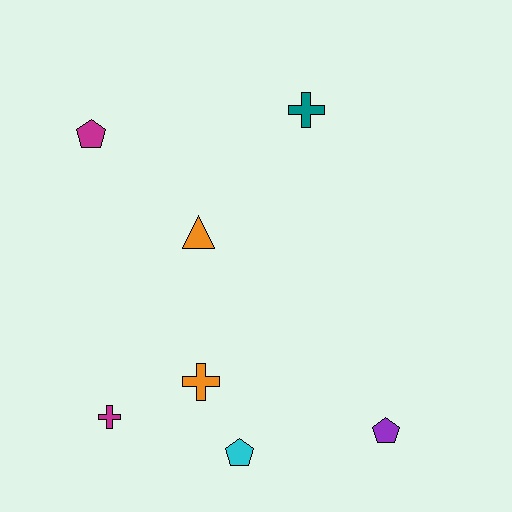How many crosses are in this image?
There are 3 crosses.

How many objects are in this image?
There are 7 objects.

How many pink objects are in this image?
There are no pink objects.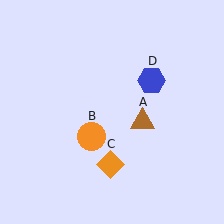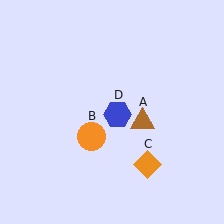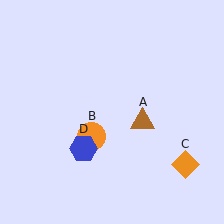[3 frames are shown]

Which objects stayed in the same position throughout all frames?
Brown triangle (object A) and orange circle (object B) remained stationary.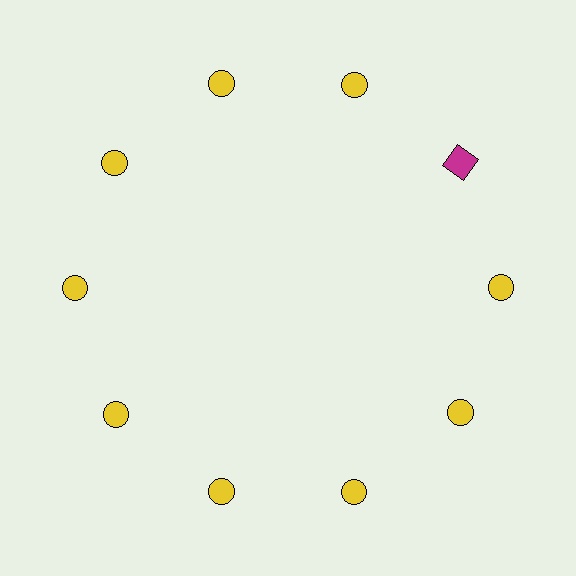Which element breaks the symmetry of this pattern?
The magenta square at roughly the 2 o'clock position breaks the symmetry. All other shapes are yellow circles.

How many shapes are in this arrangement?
There are 10 shapes arranged in a ring pattern.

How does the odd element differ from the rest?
It differs in both color (magenta instead of yellow) and shape (square instead of circle).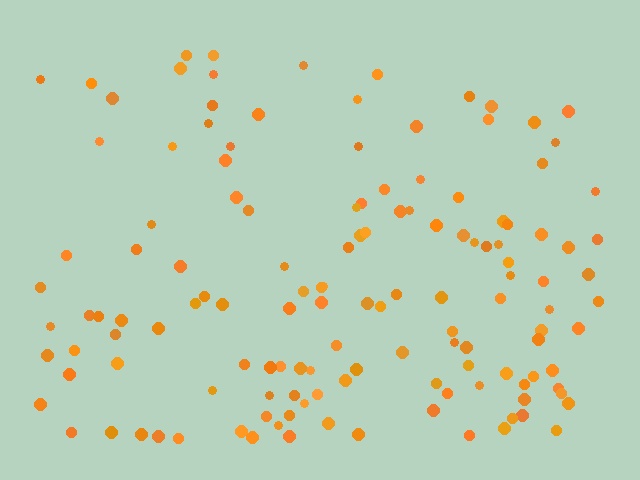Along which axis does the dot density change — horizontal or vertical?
Vertical.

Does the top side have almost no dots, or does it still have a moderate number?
Still a moderate number, just noticeably fewer than the bottom.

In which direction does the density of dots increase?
From top to bottom, with the bottom side densest.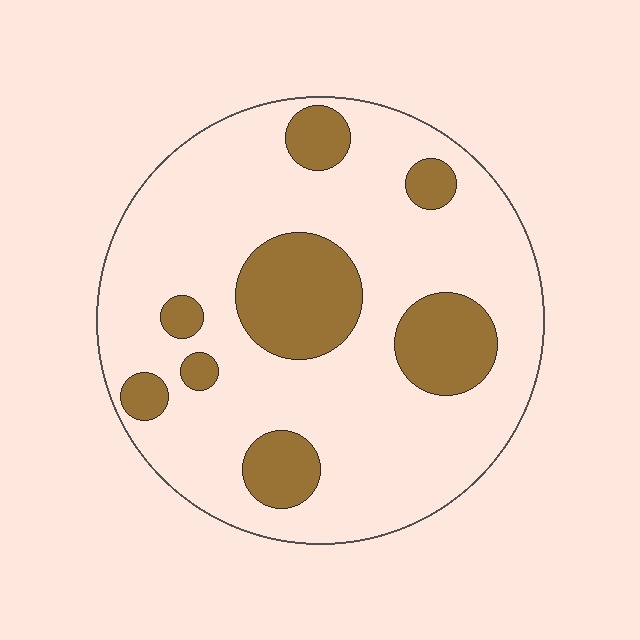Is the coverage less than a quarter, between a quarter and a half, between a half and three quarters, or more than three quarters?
Less than a quarter.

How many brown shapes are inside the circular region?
8.